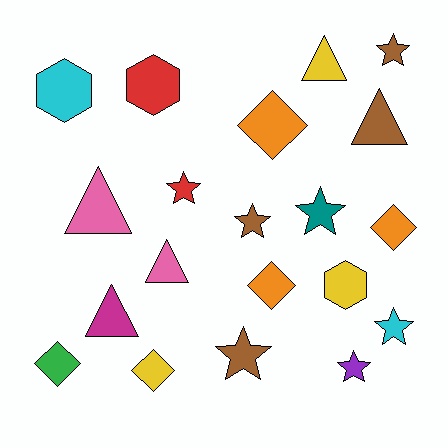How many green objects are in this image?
There is 1 green object.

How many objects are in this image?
There are 20 objects.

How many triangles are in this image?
There are 5 triangles.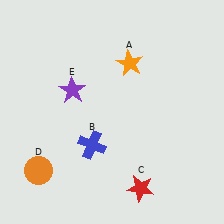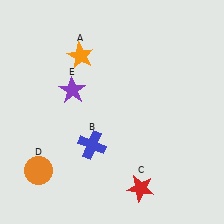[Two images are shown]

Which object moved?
The orange star (A) moved left.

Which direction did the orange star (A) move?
The orange star (A) moved left.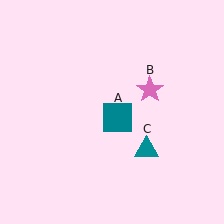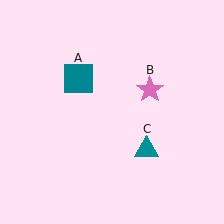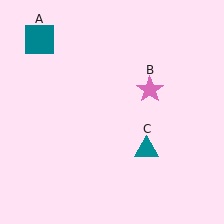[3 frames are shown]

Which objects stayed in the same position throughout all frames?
Pink star (object B) and teal triangle (object C) remained stationary.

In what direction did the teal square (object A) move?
The teal square (object A) moved up and to the left.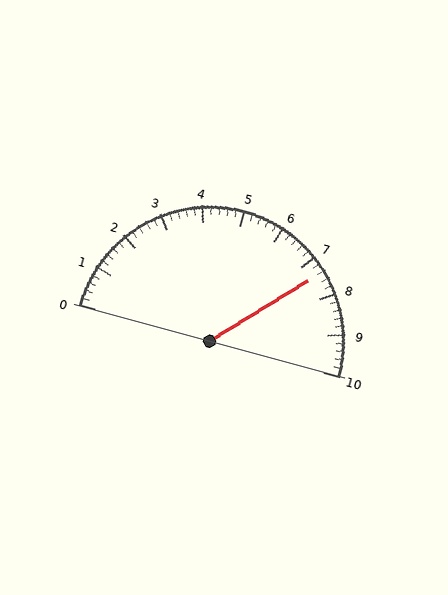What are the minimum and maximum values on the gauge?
The gauge ranges from 0 to 10.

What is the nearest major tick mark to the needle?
The nearest major tick mark is 7.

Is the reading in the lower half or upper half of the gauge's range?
The reading is in the upper half of the range (0 to 10).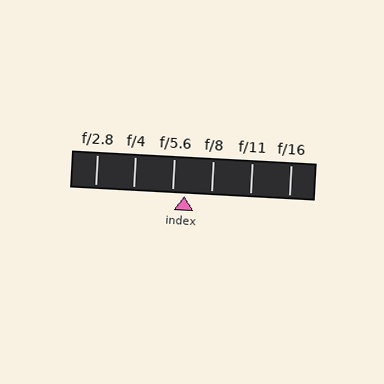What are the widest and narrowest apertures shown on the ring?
The widest aperture shown is f/2.8 and the narrowest is f/16.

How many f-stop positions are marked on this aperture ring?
There are 6 f-stop positions marked.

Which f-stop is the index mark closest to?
The index mark is closest to f/5.6.